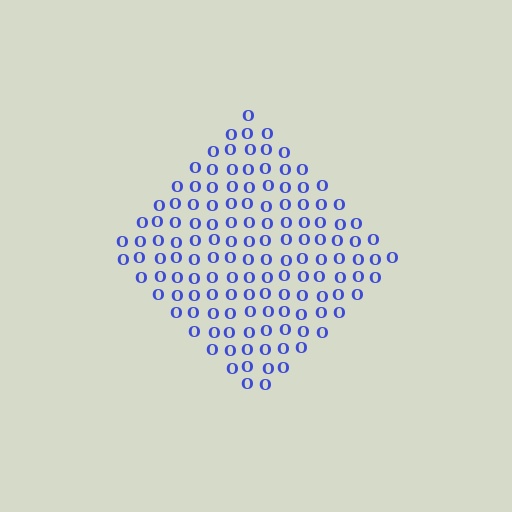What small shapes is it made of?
It is made of small letter O's.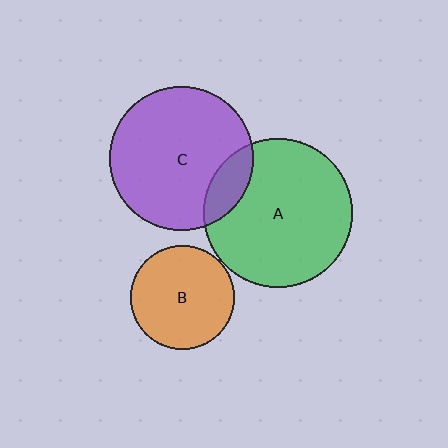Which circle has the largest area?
Circle A (green).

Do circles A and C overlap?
Yes.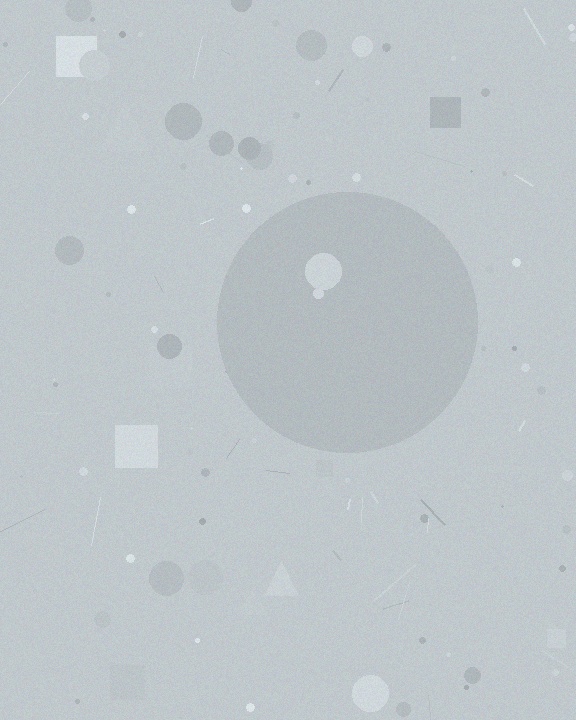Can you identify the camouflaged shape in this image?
The camouflaged shape is a circle.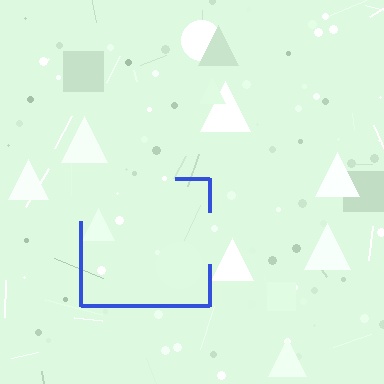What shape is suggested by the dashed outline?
The dashed outline suggests a square.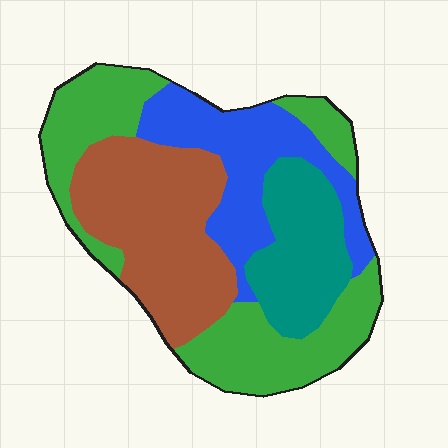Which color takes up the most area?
Green, at roughly 35%.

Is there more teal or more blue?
Blue.